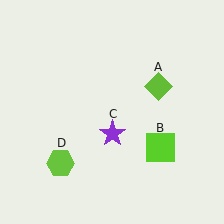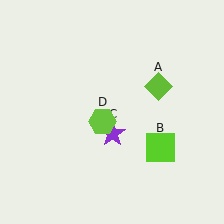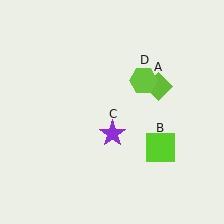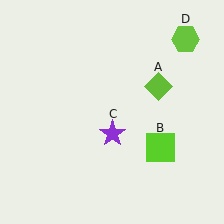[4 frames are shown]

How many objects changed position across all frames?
1 object changed position: lime hexagon (object D).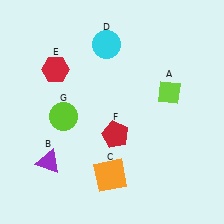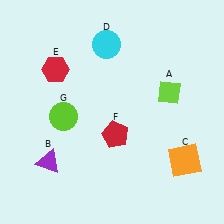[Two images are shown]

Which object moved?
The orange square (C) moved right.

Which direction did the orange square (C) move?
The orange square (C) moved right.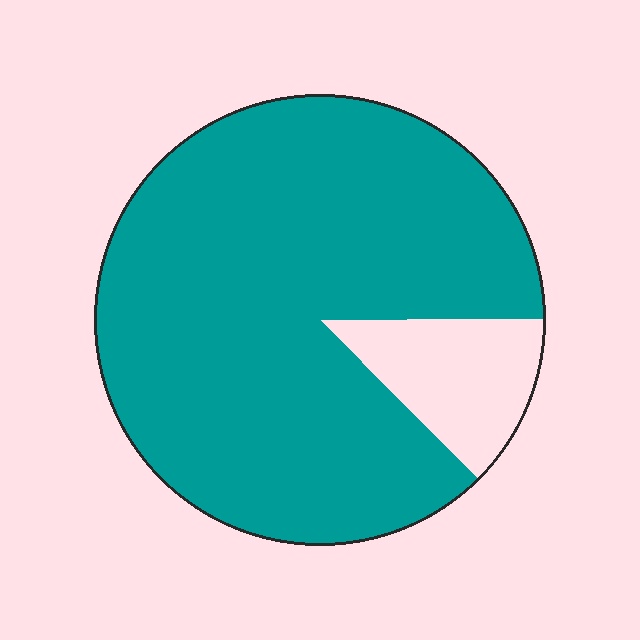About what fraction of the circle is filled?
About seven eighths (7/8).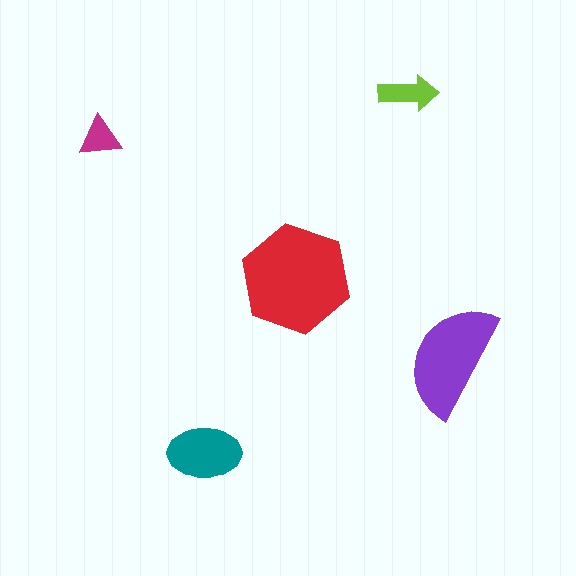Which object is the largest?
The red hexagon.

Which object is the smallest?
The magenta triangle.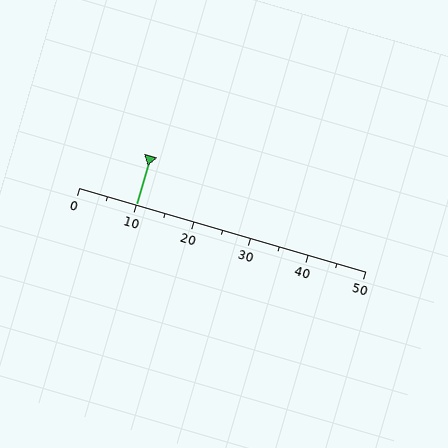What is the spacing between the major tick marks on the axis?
The major ticks are spaced 10 apart.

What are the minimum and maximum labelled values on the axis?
The axis runs from 0 to 50.